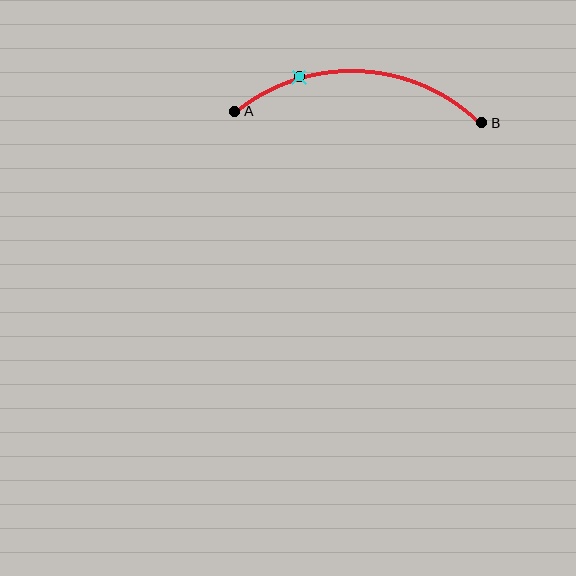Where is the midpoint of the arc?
The arc midpoint is the point on the curve farthest from the straight line joining A and B. It sits above that line.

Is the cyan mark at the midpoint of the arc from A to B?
No. The cyan mark lies on the arc but is closer to endpoint A. The arc midpoint would be at the point on the curve equidistant along the arc from both A and B.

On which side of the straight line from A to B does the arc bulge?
The arc bulges above the straight line connecting A and B.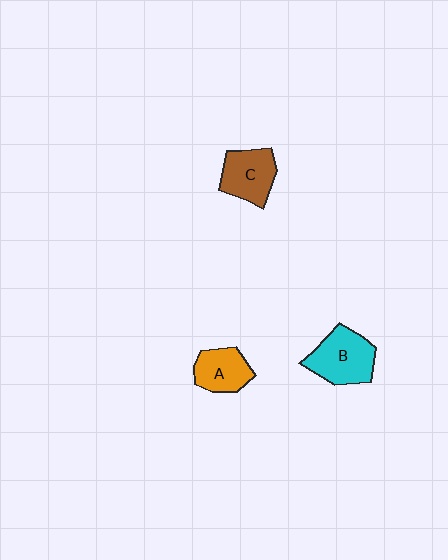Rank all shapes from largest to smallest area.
From largest to smallest: B (cyan), C (brown), A (orange).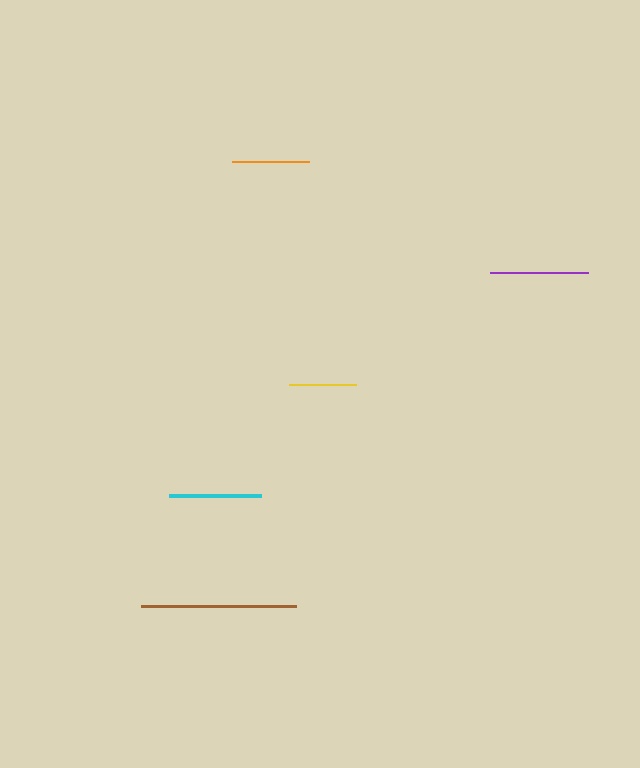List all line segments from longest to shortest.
From longest to shortest: brown, purple, cyan, orange, yellow.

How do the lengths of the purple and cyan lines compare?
The purple and cyan lines are approximately the same length.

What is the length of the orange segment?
The orange segment is approximately 77 pixels long.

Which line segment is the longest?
The brown line is the longest at approximately 156 pixels.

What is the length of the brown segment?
The brown segment is approximately 156 pixels long.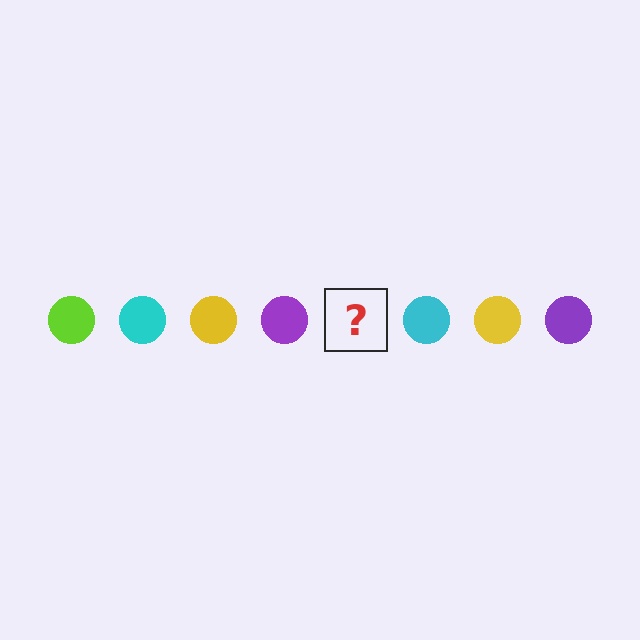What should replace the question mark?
The question mark should be replaced with a lime circle.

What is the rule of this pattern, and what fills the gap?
The rule is that the pattern cycles through lime, cyan, yellow, purple circles. The gap should be filled with a lime circle.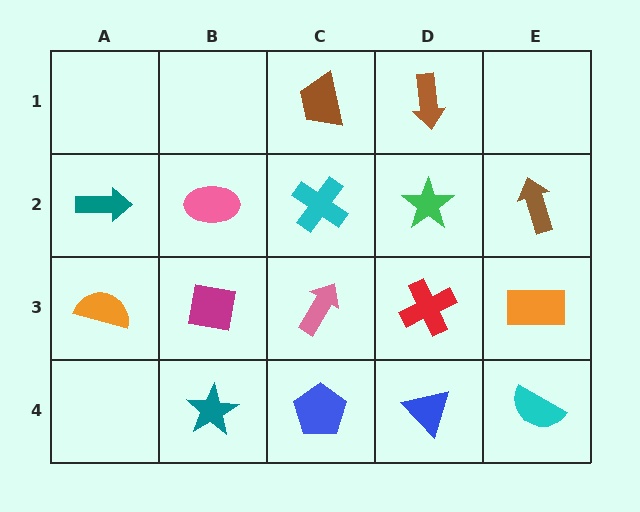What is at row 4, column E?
A cyan semicircle.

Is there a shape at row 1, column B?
No, that cell is empty.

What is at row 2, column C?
A cyan cross.